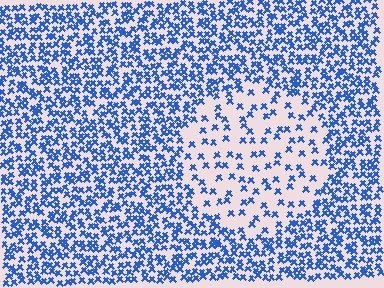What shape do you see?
I see a circle.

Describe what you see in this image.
The image contains small blue elements arranged at two different densities. A circle-shaped region is visible where the elements are less densely packed than the surrounding area.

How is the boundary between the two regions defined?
The boundary is defined by a change in element density (approximately 2.6x ratio). All elements are the same color, size, and shape.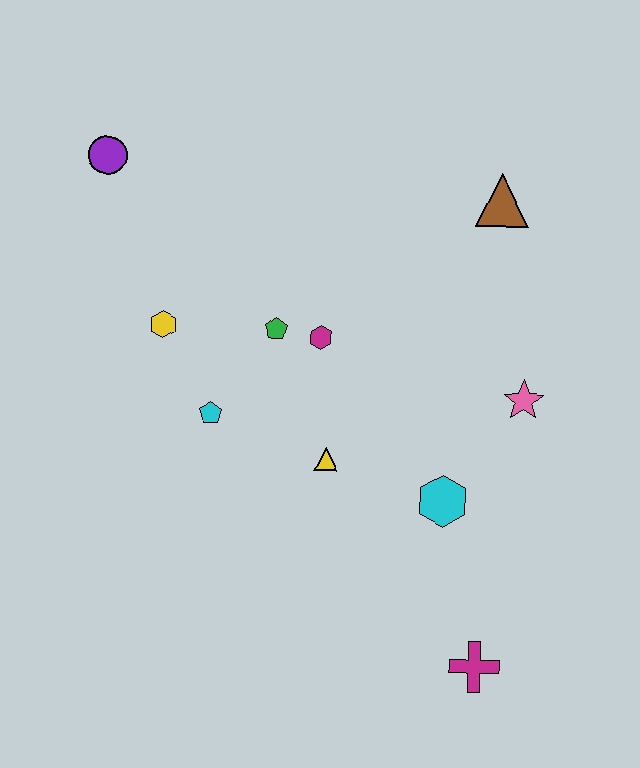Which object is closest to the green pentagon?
The magenta hexagon is closest to the green pentagon.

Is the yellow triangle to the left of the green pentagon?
No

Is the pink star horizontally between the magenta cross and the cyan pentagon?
No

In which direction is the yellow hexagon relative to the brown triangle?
The yellow hexagon is to the left of the brown triangle.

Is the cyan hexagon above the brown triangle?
No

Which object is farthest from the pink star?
The purple circle is farthest from the pink star.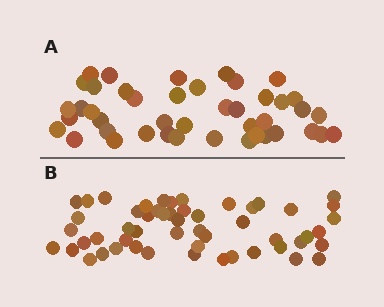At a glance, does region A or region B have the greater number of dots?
Region B (the bottom region) has more dots.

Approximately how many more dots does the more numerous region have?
Region B has roughly 10 or so more dots than region A.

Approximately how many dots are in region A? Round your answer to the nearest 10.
About 40 dots. (The exact count is 43, which rounds to 40.)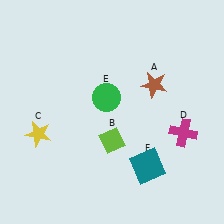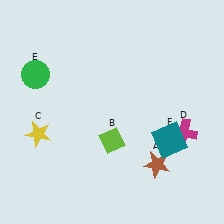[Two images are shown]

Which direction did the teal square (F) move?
The teal square (F) moved up.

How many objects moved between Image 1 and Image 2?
3 objects moved between the two images.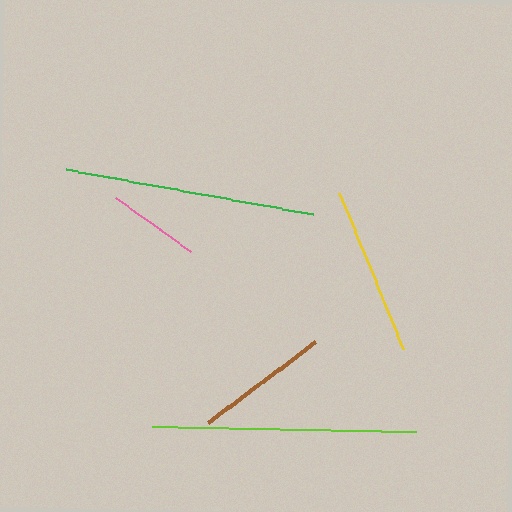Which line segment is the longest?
The lime line is the longest at approximately 265 pixels.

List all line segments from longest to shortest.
From longest to shortest: lime, green, yellow, brown, pink.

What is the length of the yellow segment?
The yellow segment is approximately 169 pixels long.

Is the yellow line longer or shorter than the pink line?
The yellow line is longer than the pink line.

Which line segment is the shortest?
The pink line is the shortest at approximately 92 pixels.